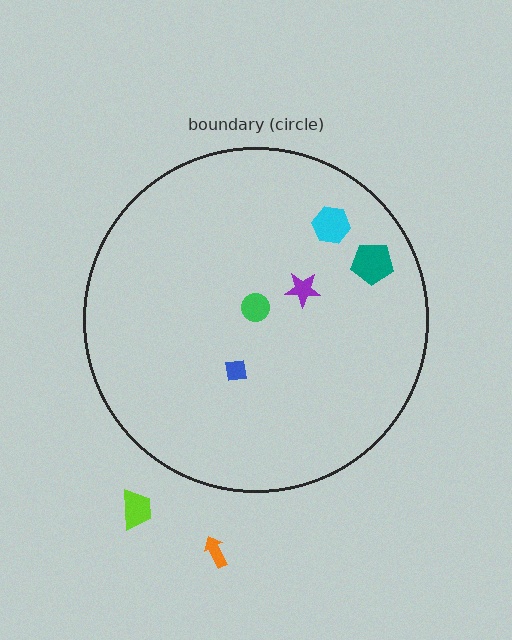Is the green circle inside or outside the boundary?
Inside.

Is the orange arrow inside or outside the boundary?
Outside.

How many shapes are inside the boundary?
5 inside, 2 outside.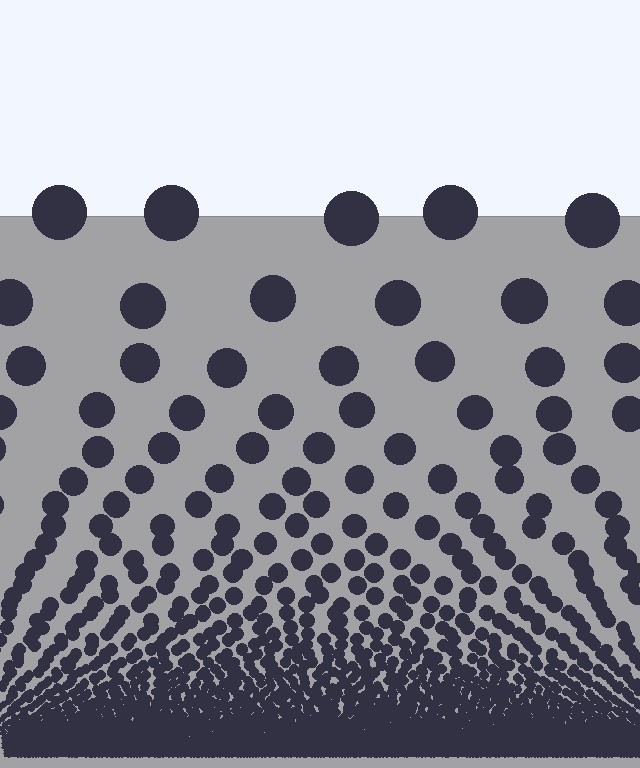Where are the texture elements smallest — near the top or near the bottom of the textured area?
Near the bottom.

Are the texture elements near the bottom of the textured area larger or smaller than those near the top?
Smaller. The gradient is inverted — elements near the bottom are smaller and denser.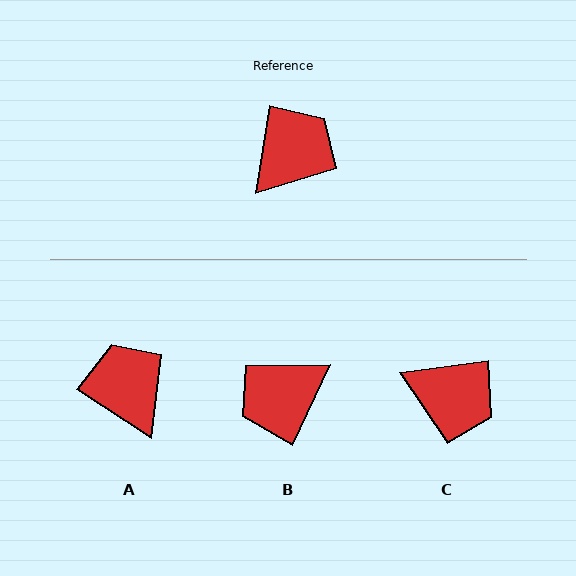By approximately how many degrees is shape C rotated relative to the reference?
Approximately 73 degrees clockwise.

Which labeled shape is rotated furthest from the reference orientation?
B, about 163 degrees away.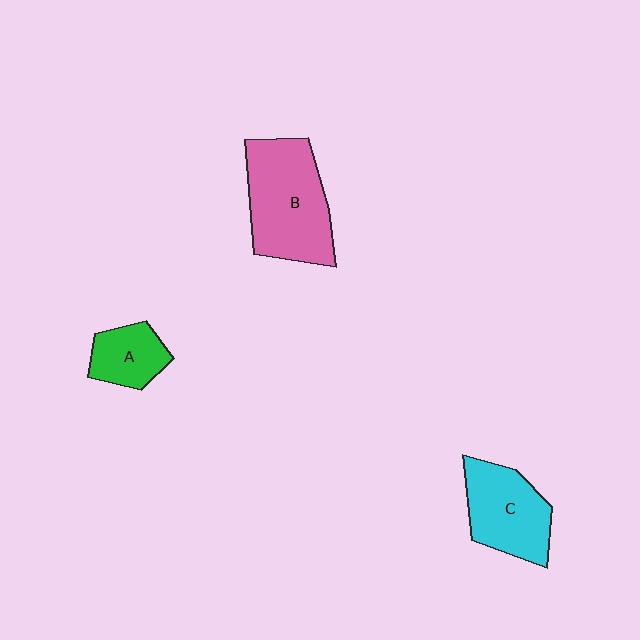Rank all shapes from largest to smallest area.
From largest to smallest: B (pink), C (cyan), A (green).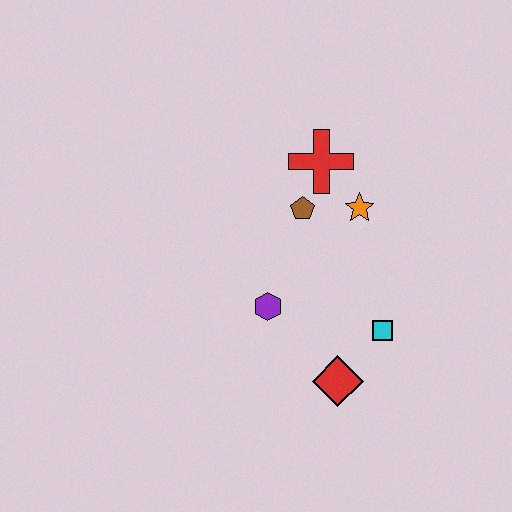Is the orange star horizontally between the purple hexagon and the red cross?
No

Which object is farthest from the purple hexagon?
The red cross is farthest from the purple hexagon.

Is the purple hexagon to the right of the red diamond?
No